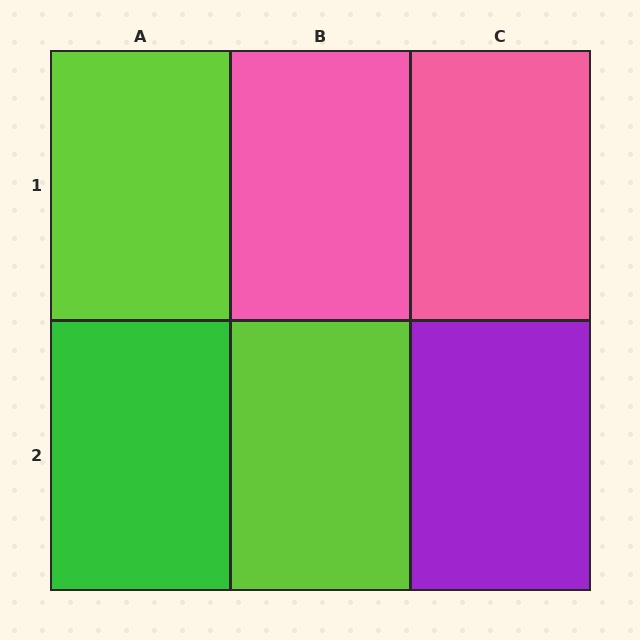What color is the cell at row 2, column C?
Purple.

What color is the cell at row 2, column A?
Green.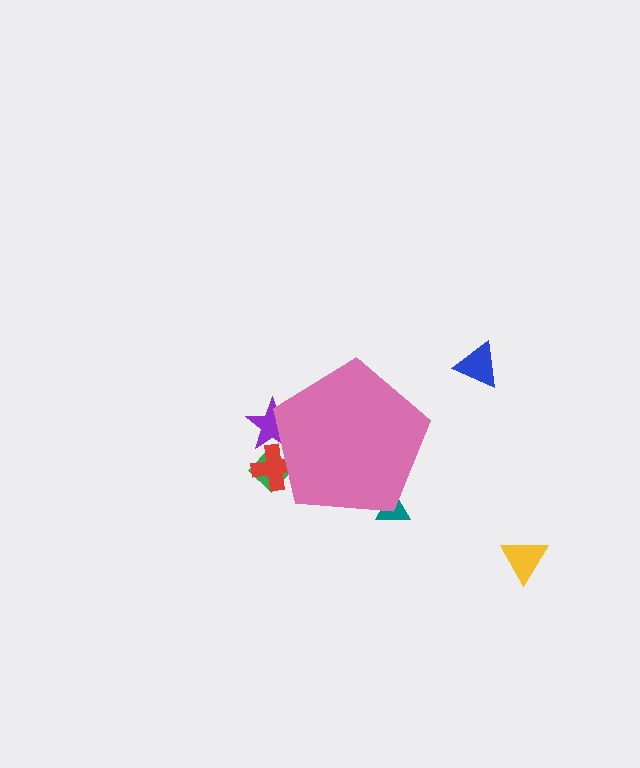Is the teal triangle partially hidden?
Yes, the teal triangle is partially hidden behind the pink pentagon.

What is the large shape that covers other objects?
A pink pentagon.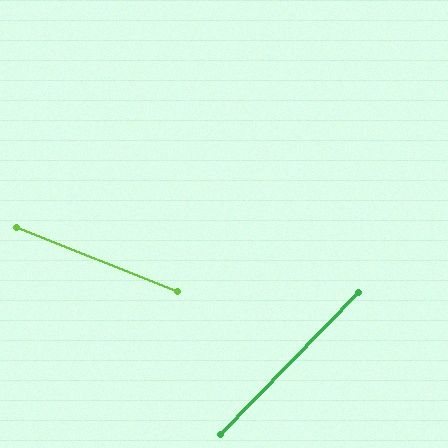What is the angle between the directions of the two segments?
Approximately 68 degrees.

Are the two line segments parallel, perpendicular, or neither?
Neither parallel nor perpendicular — they differ by about 68°.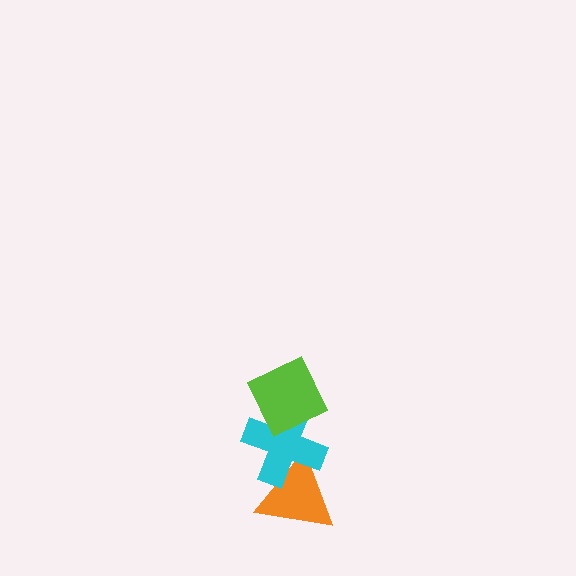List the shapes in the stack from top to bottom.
From top to bottom: the lime diamond, the cyan cross, the orange triangle.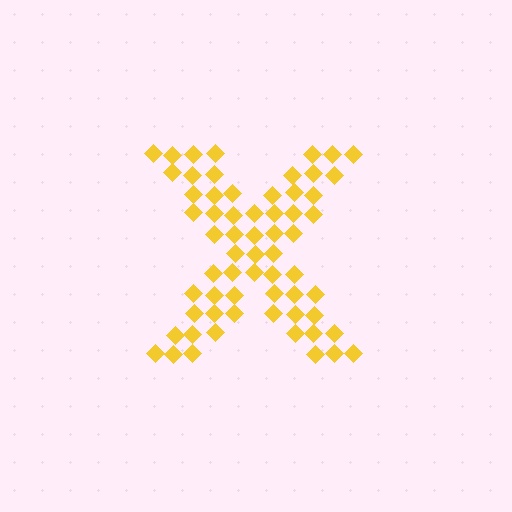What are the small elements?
The small elements are diamonds.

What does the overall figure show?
The overall figure shows the letter X.